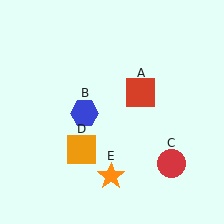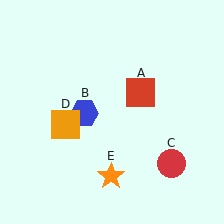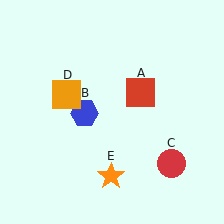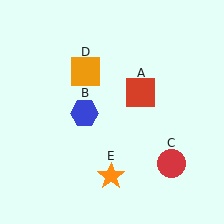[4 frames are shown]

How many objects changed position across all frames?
1 object changed position: orange square (object D).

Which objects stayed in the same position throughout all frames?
Red square (object A) and blue hexagon (object B) and red circle (object C) and orange star (object E) remained stationary.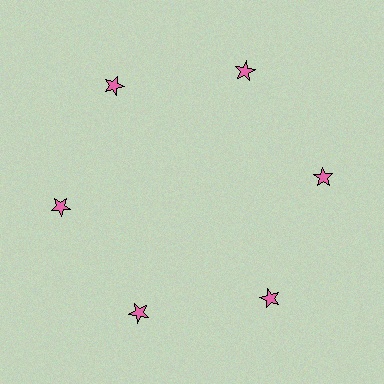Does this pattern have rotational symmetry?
Yes, this pattern has 6-fold rotational symmetry. It looks the same after rotating 60 degrees around the center.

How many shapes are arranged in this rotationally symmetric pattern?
There are 6 shapes, arranged in 6 groups of 1.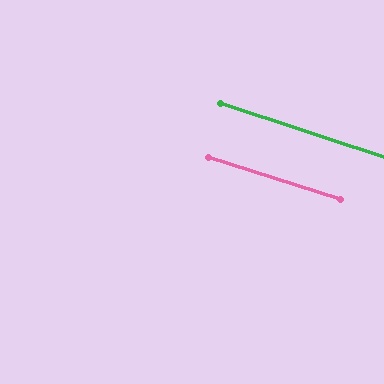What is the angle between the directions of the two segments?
Approximately 1 degree.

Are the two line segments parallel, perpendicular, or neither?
Parallel — their directions differ by only 0.6°.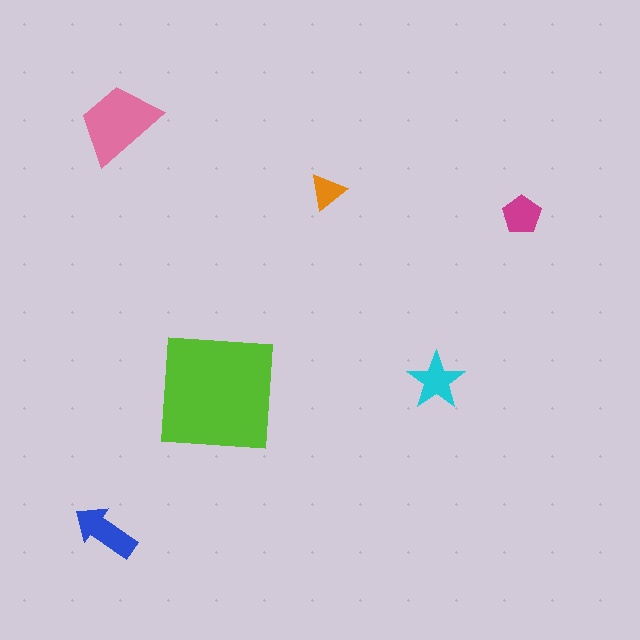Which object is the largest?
The lime square.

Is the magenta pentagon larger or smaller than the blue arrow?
Smaller.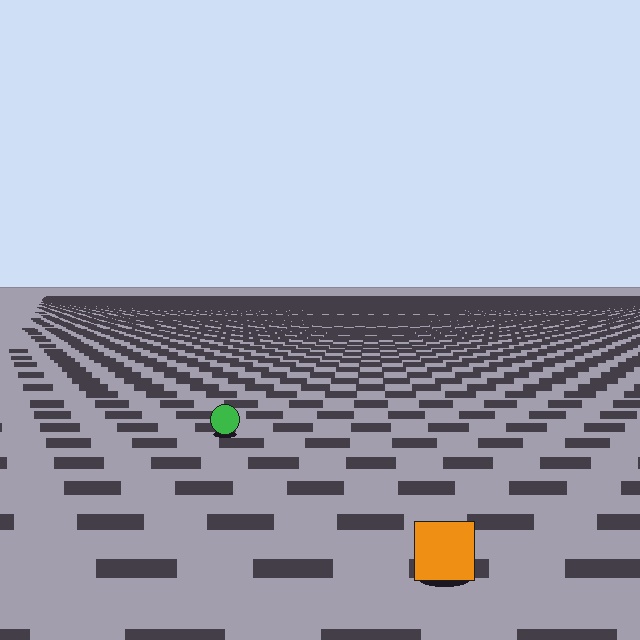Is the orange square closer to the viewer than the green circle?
Yes. The orange square is closer — you can tell from the texture gradient: the ground texture is coarser near it.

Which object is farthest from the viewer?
The green circle is farthest from the viewer. It appears smaller and the ground texture around it is denser.